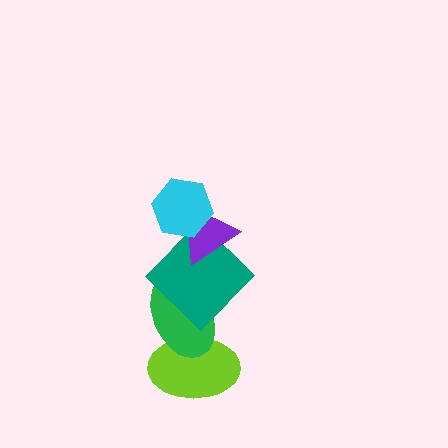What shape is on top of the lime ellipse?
The green ellipse is on top of the lime ellipse.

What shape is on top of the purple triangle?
The cyan hexagon is on top of the purple triangle.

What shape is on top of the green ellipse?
The teal diamond is on top of the green ellipse.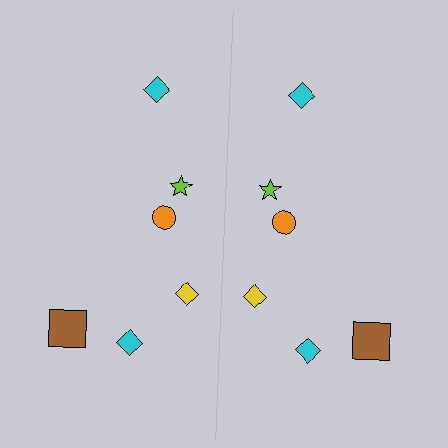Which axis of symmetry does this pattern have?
The pattern has a vertical axis of symmetry running through the center of the image.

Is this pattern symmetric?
Yes, this pattern has bilateral (reflection) symmetry.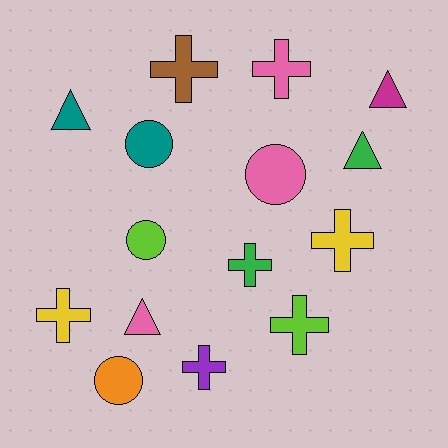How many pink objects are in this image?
There are 3 pink objects.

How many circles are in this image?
There are 4 circles.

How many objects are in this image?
There are 15 objects.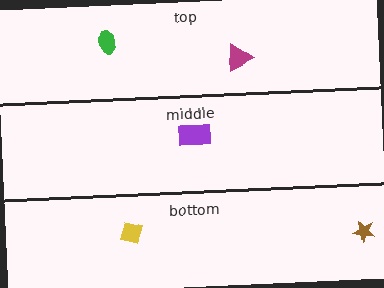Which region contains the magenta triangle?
The top region.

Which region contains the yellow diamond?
The bottom region.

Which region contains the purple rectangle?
The middle region.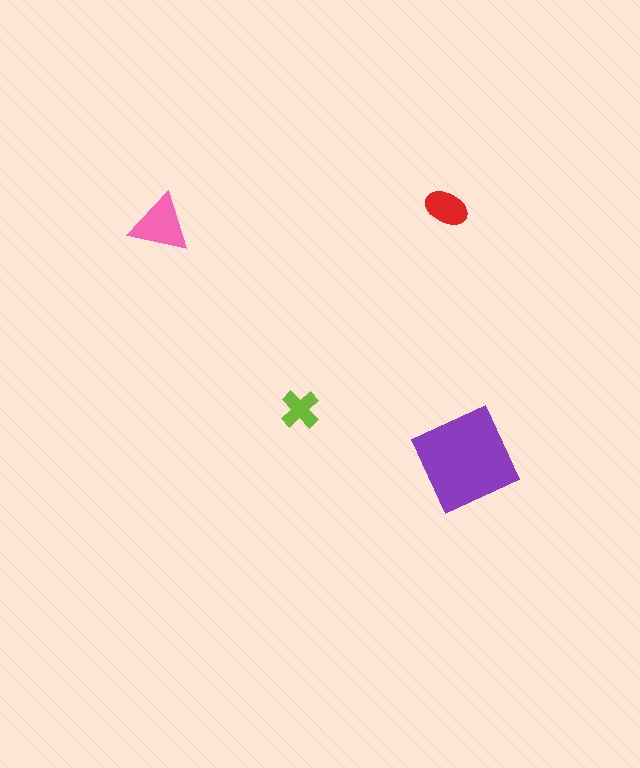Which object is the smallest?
The lime cross.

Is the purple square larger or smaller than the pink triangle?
Larger.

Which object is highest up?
The red ellipse is topmost.